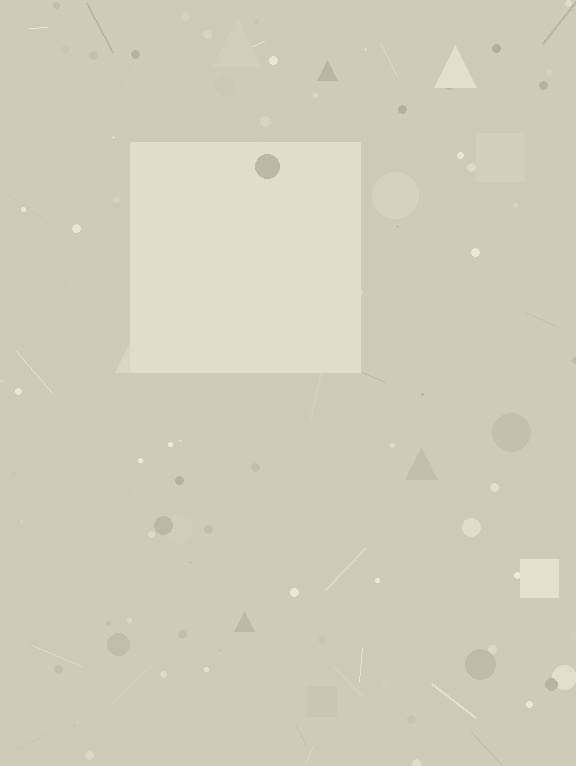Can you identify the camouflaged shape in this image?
The camouflaged shape is a square.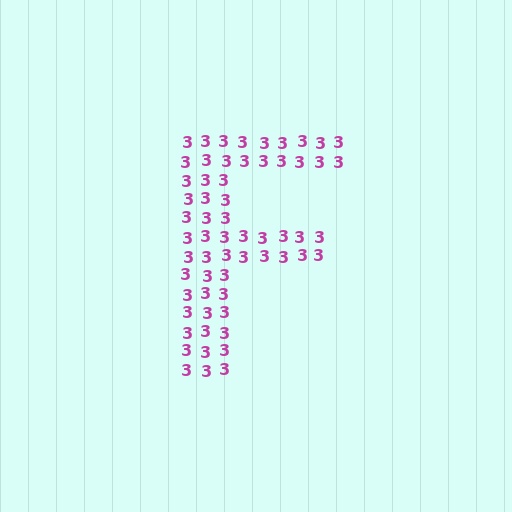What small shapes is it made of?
It is made of small digit 3's.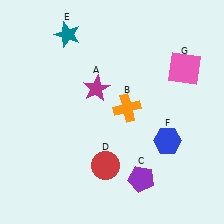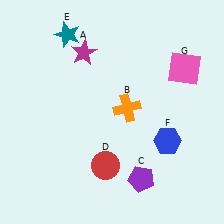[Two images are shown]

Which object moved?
The magenta star (A) moved up.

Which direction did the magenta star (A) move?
The magenta star (A) moved up.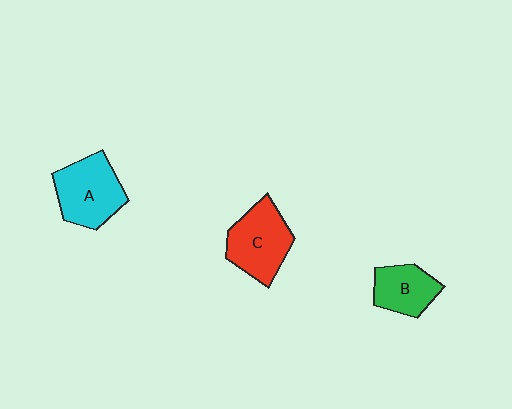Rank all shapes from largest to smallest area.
From largest to smallest: A (cyan), C (red), B (green).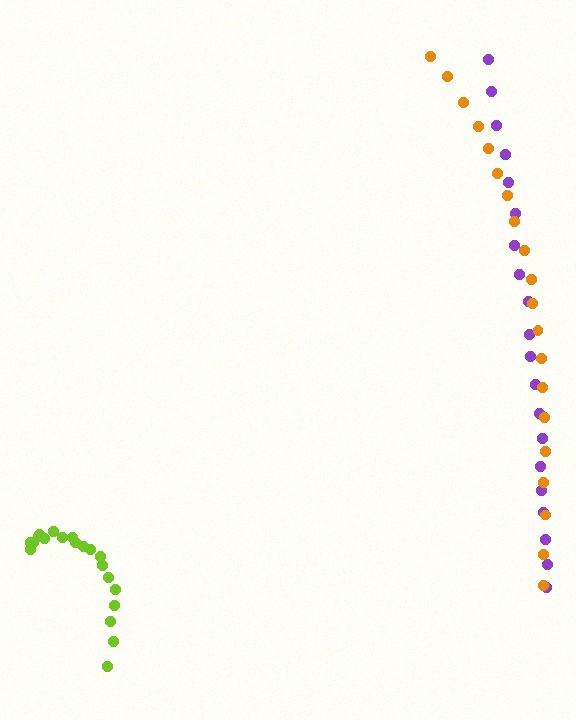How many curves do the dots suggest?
There are 3 distinct paths.